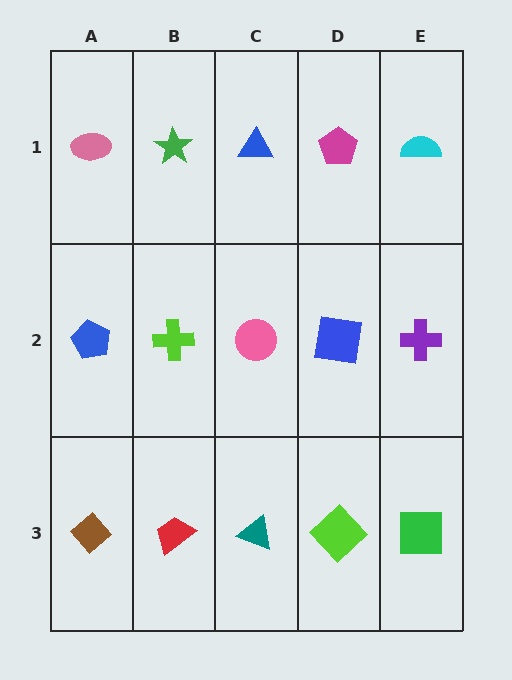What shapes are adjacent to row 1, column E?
A purple cross (row 2, column E), a magenta pentagon (row 1, column D).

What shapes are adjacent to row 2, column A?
A pink ellipse (row 1, column A), a brown diamond (row 3, column A), a lime cross (row 2, column B).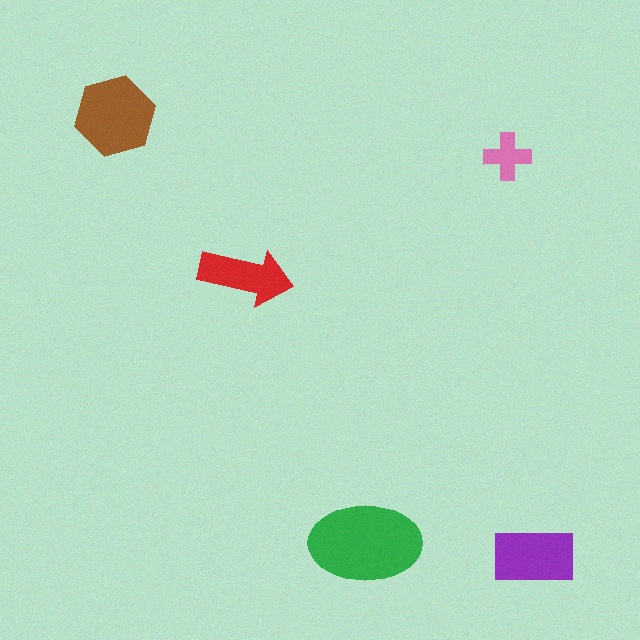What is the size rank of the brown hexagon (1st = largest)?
2nd.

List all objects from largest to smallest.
The green ellipse, the brown hexagon, the purple rectangle, the red arrow, the pink cross.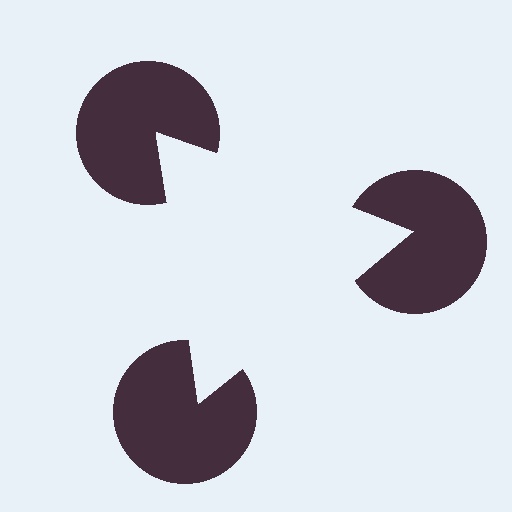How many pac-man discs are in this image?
There are 3 — one at each vertex of the illusory triangle.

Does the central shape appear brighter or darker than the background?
It typically appears slightly brighter than the background, even though no actual brightness change is drawn.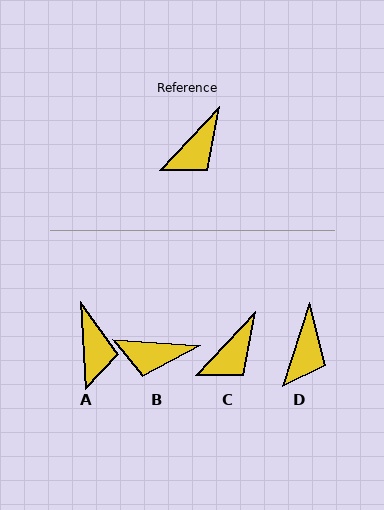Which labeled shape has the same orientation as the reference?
C.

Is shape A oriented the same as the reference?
No, it is off by about 46 degrees.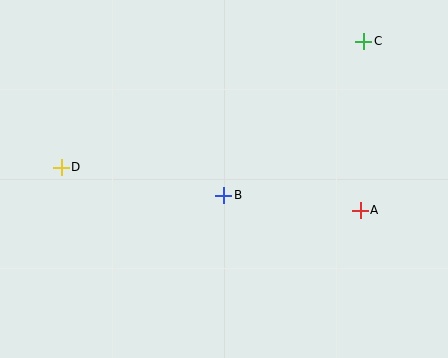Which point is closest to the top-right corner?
Point C is closest to the top-right corner.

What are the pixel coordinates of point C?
Point C is at (364, 41).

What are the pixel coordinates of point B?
Point B is at (224, 195).